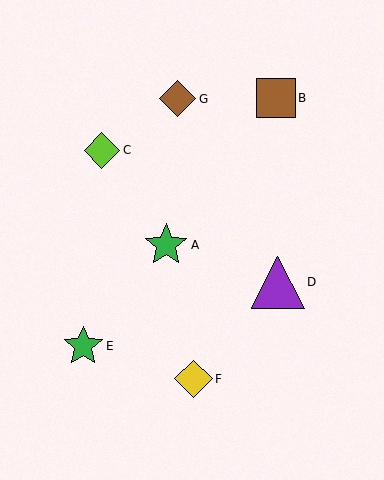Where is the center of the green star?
The center of the green star is at (83, 346).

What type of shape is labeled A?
Shape A is a green star.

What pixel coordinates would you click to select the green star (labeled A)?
Click at (166, 245) to select the green star A.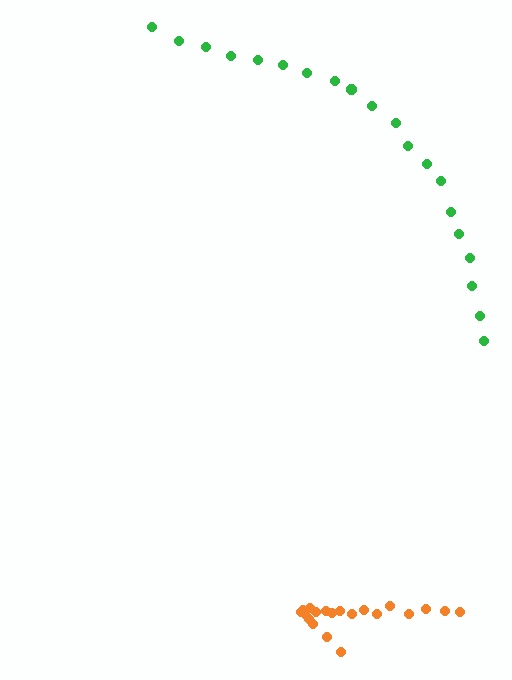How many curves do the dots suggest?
There are 2 distinct paths.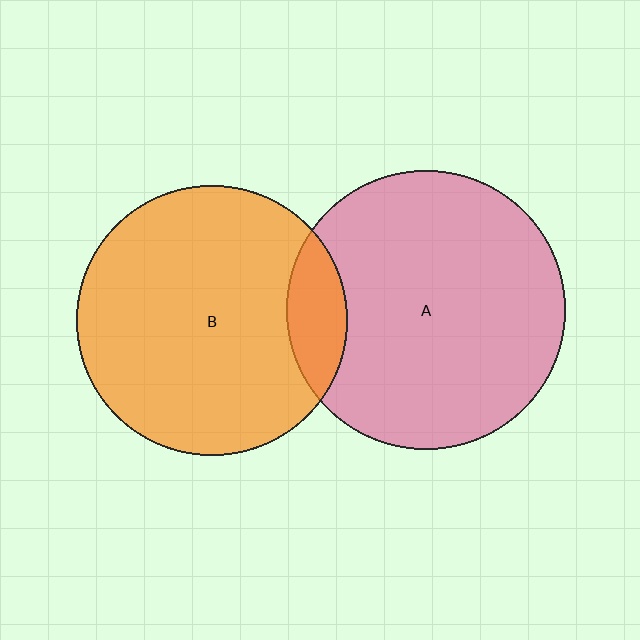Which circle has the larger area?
Circle A (pink).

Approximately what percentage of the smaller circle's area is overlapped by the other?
Approximately 10%.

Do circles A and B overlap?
Yes.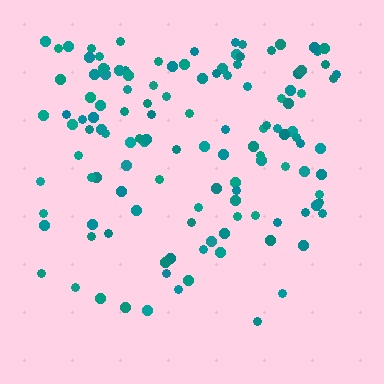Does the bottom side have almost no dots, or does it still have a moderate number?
Still a moderate number, just noticeably fewer than the top.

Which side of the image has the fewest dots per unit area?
The bottom.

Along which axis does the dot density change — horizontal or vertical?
Vertical.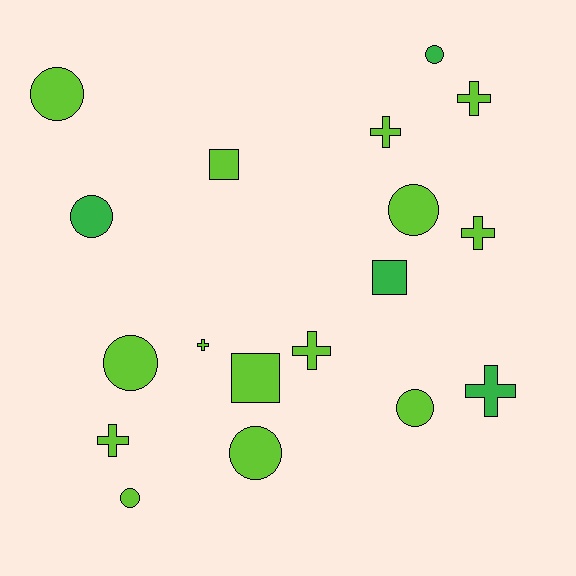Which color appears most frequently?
Lime, with 14 objects.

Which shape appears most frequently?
Circle, with 8 objects.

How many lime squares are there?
There are 2 lime squares.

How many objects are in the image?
There are 18 objects.